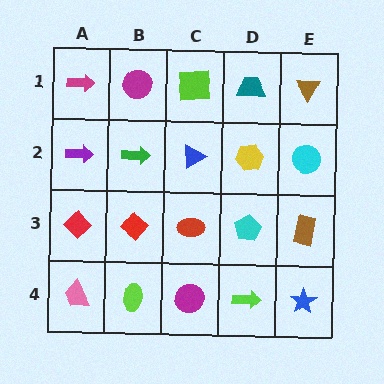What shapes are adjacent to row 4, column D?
A cyan pentagon (row 3, column D), a magenta circle (row 4, column C), a blue star (row 4, column E).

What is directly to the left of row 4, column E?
A lime arrow.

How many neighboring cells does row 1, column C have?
3.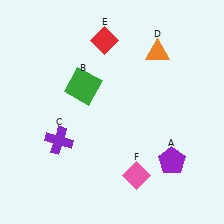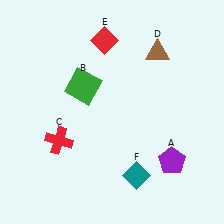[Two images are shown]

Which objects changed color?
C changed from purple to red. D changed from orange to brown. F changed from pink to teal.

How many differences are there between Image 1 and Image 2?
There are 3 differences between the two images.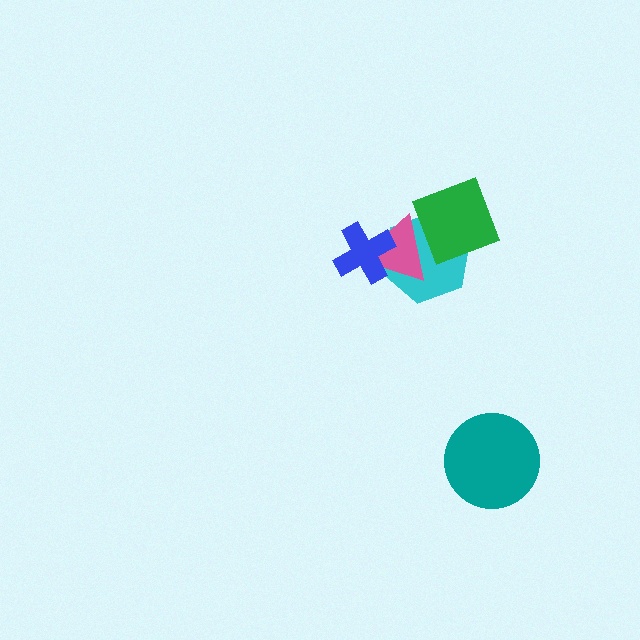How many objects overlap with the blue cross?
2 objects overlap with the blue cross.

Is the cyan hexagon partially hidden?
Yes, it is partially covered by another shape.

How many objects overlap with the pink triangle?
3 objects overlap with the pink triangle.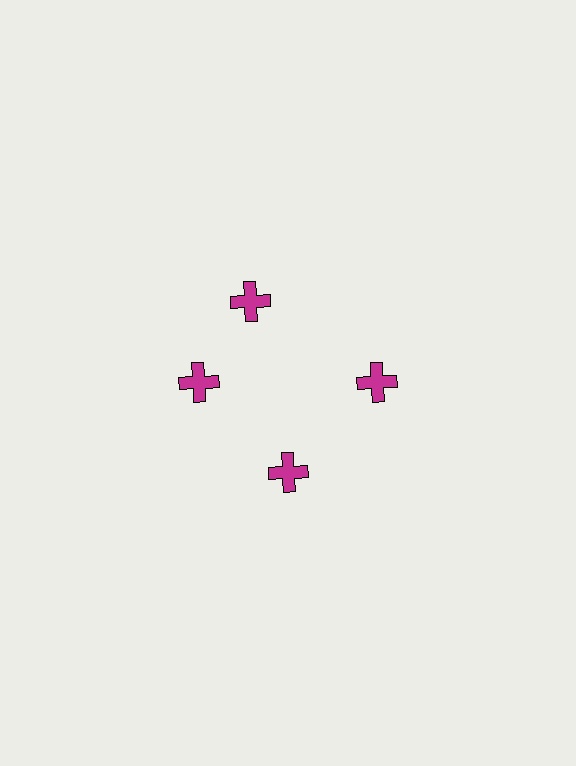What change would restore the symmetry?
The symmetry would be restored by rotating it back into even spacing with its neighbors so that all 4 crosses sit at equal angles and equal distance from the center.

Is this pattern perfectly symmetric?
No. The 4 magenta crosses are arranged in a ring, but one element near the 12 o'clock position is rotated out of alignment along the ring, breaking the 4-fold rotational symmetry.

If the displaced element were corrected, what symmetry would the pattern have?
It would have 4-fold rotational symmetry — the pattern would map onto itself every 90 degrees.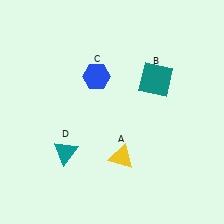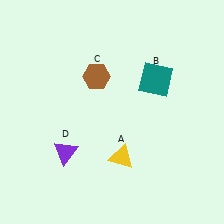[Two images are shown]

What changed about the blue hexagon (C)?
In Image 1, C is blue. In Image 2, it changed to brown.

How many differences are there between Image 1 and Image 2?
There are 2 differences between the two images.